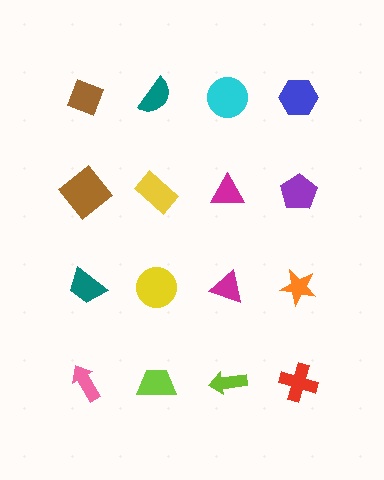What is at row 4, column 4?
A red cross.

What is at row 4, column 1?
A pink arrow.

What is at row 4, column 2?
A lime trapezoid.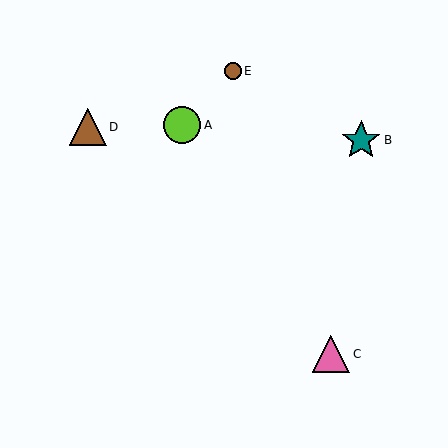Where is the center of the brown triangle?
The center of the brown triangle is at (88, 127).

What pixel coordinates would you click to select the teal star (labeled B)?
Click at (361, 140) to select the teal star B.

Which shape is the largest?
The teal star (labeled B) is the largest.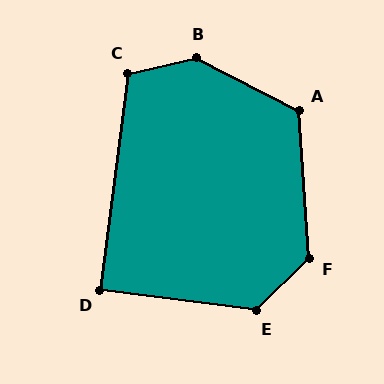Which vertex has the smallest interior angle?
D, at approximately 90 degrees.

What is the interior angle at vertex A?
Approximately 121 degrees (obtuse).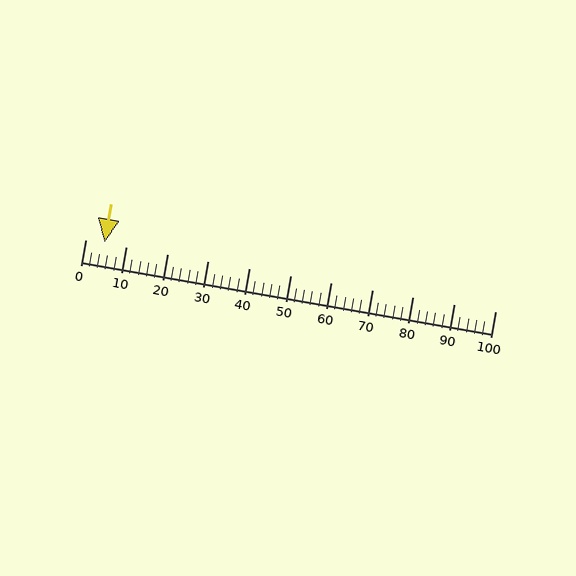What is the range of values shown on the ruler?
The ruler shows values from 0 to 100.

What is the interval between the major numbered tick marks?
The major tick marks are spaced 10 units apart.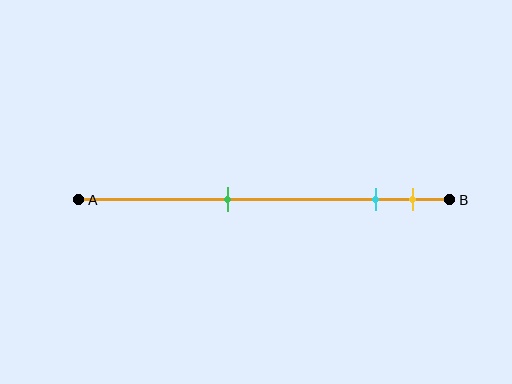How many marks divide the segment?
There are 3 marks dividing the segment.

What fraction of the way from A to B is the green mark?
The green mark is approximately 40% (0.4) of the way from A to B.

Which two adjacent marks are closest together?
The cyan and yellow marks are the closest adjacent pair.